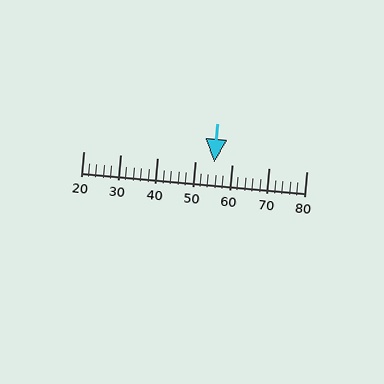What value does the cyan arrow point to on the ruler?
The cyan arrow points to approximately 55.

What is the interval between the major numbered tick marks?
The major tick marks are spaced 10 units apart.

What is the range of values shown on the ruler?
The ruler shows values from 20 to 80.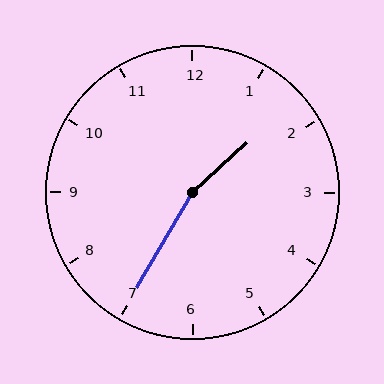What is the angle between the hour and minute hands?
Approximately 162 degrees.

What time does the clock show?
1:35.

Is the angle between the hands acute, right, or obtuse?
It is obtuse.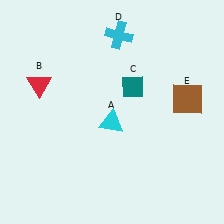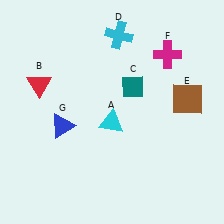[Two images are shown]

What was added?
A magenta cross (F), a blue triangle (G) were added in Image 2.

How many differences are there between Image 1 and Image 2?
There are 2 differences between the two images.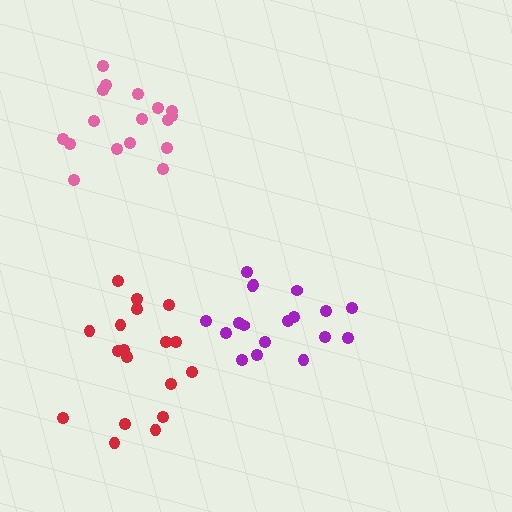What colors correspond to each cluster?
The clusters are colored: purple, red, pink.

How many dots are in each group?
Group 1: 18 dots, Group 2: 18 dots, Group 3: 17 dots (53 total).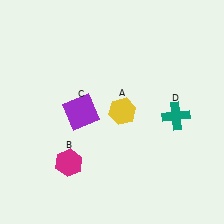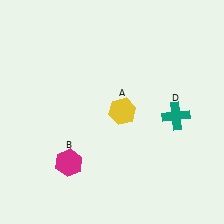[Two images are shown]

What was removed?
The purple square (C) was removed in Image 2.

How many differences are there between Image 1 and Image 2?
There is 1 difference between the two images.